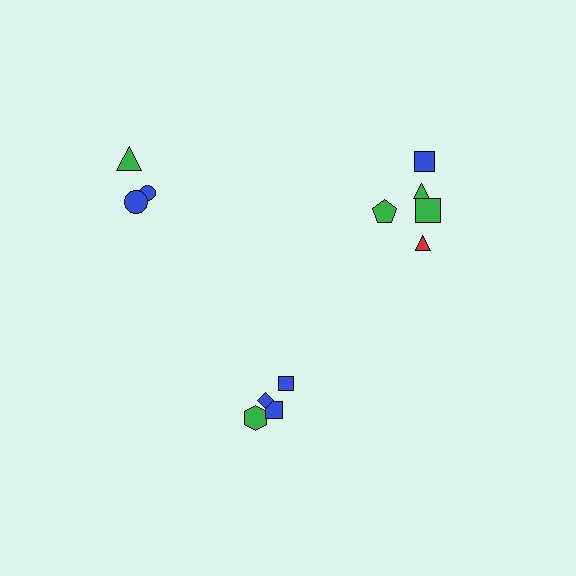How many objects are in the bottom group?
There are 4 objects.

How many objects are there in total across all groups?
There are 12 objects.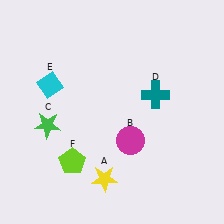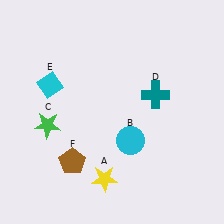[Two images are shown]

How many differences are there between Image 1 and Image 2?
There are 2 differences between the two images.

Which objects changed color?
B changed from magenta to cyan. F changed from lime to brown.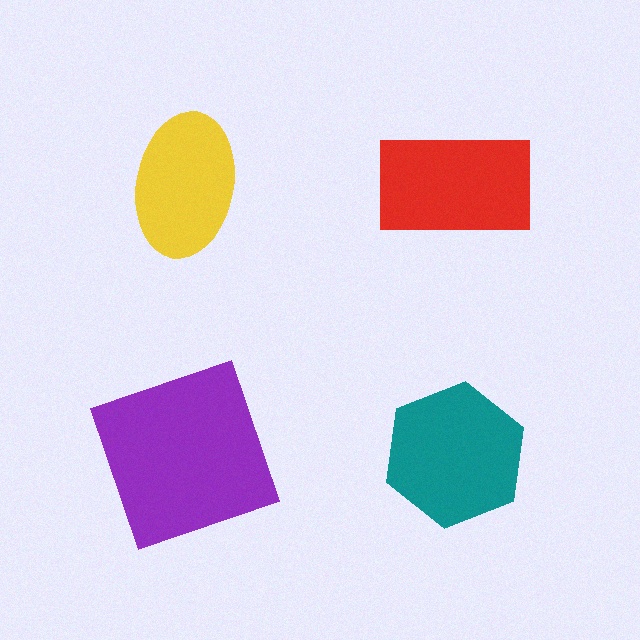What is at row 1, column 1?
A yellow ellipse.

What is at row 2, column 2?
A teal hexagon.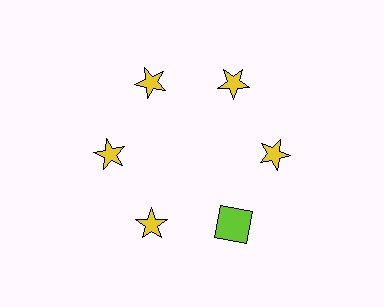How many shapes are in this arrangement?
There are 6 shapes arranged in a ring pattern.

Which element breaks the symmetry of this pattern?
The lime square at roughly the 5 o'clock position breaks the symmetry. All other shapes are yellow stars.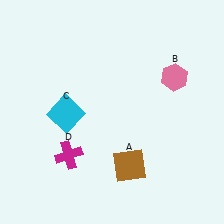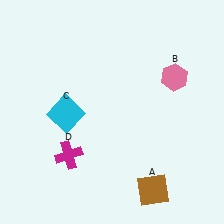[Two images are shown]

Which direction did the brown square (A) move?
The brown square (A) moved down.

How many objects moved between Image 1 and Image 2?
1 object moved between the two images.